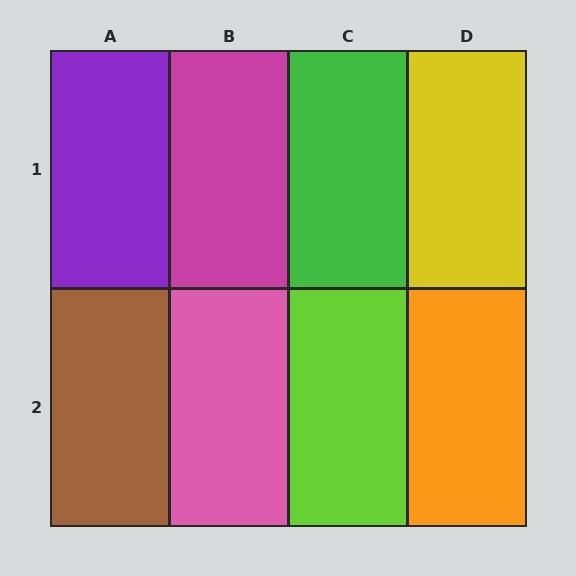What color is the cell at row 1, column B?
Magenta.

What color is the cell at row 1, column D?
Yellow.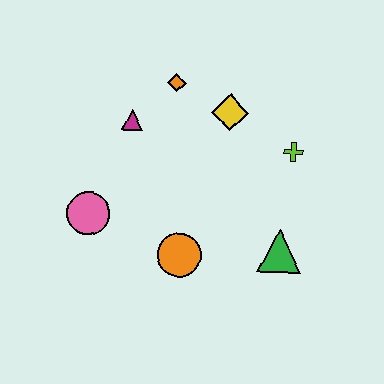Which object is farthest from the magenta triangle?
The green triangle is farthest from the magenta triangle.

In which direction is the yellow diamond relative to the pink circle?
The yellow diamond is to the right of the pink circle.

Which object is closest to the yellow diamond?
The orange diamond is closest to the yellow diamond.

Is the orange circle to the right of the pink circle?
Yes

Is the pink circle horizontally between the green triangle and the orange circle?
No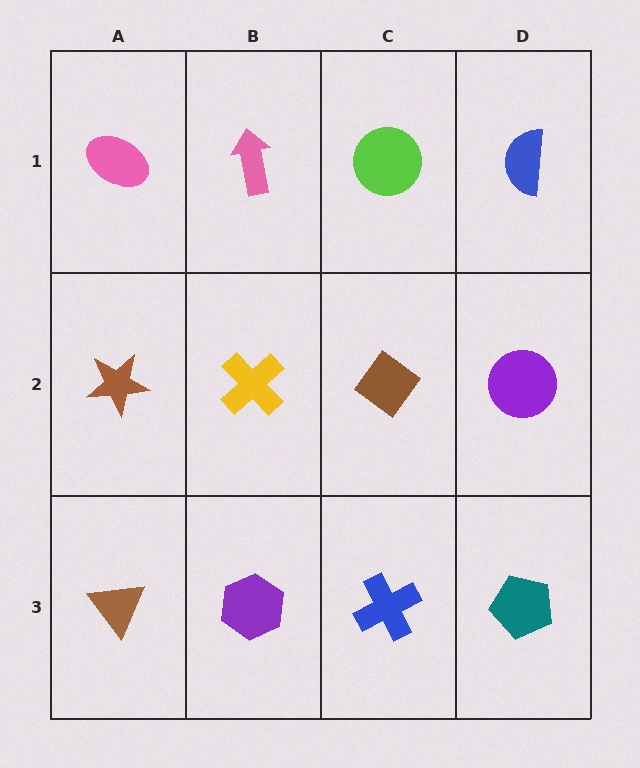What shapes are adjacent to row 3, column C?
A brown diamond (row 2, column C), a purple hexagon (row 3, column B), a teal pentagon (row 3, column D).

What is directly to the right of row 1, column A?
A pink arrow.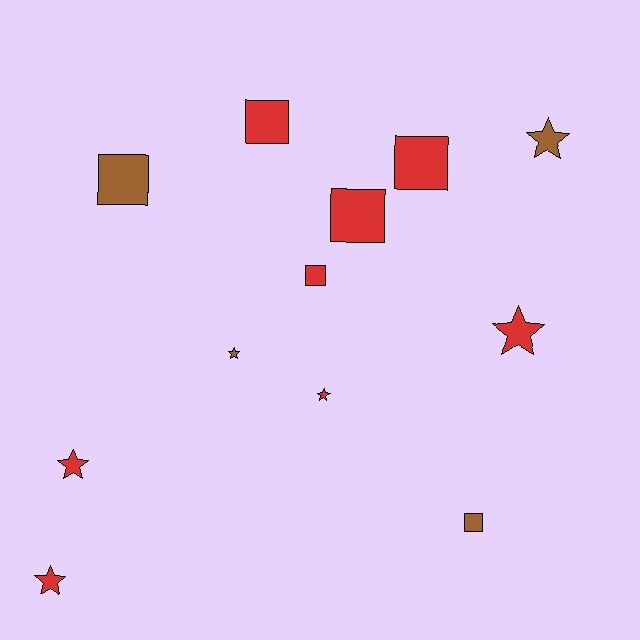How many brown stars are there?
There are 2 brown stars.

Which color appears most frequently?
Red, with 8 objects.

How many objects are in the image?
There are 12 objects.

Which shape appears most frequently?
Square, with 6 objects.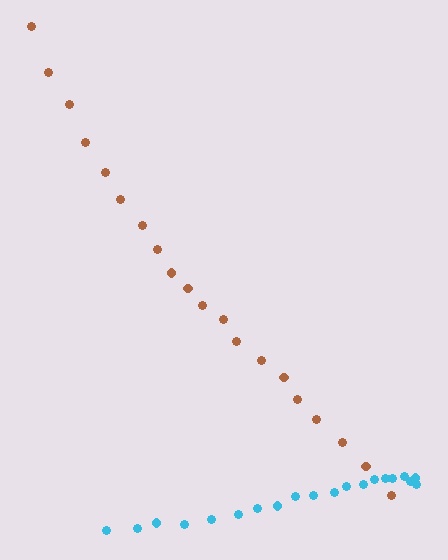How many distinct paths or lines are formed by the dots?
There are 2 distinct paths.